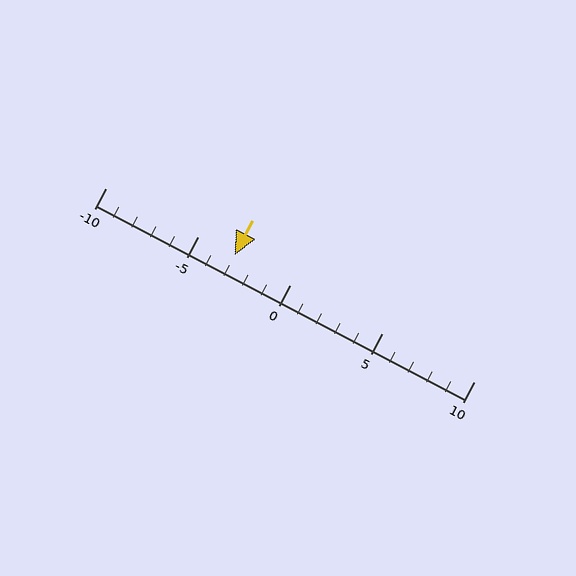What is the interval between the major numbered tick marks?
The major tick marks are spaced 5 units apart.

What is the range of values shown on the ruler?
The ruler shows values from -10 to 10.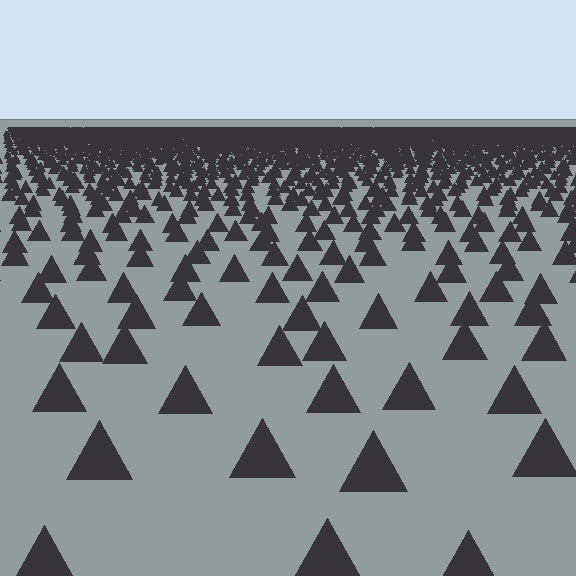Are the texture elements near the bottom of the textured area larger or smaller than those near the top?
Larger. Near the bottom, elements are closer to the viewer and appear at a bigger on-screen size.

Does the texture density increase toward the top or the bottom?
Density increases toward the top.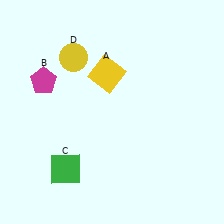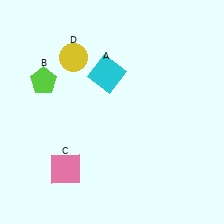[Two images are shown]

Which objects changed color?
A changed from yellow to cyan. B changed from magenta to lime. C changed from green to pink.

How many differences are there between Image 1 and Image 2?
There are 3 differences between the two images.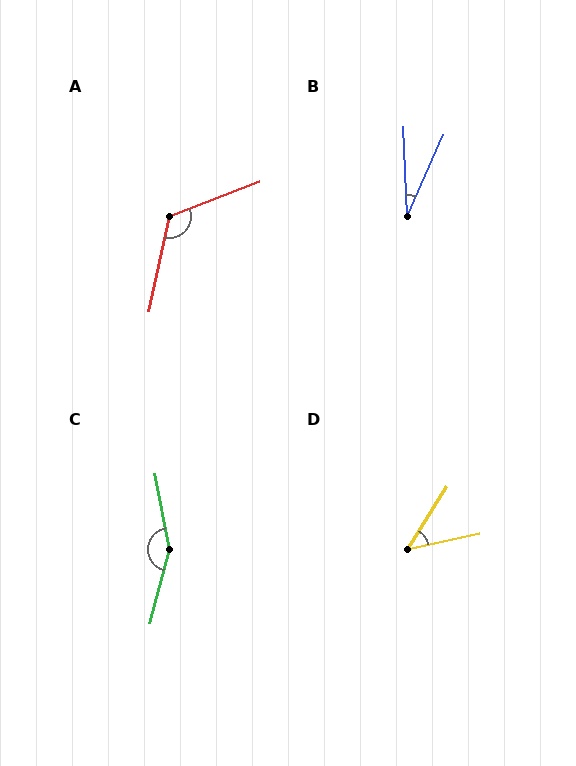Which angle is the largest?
C, at approximately 155 degrees.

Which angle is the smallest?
B, at approximately 26 degrees.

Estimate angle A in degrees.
Approximately 123 degrees.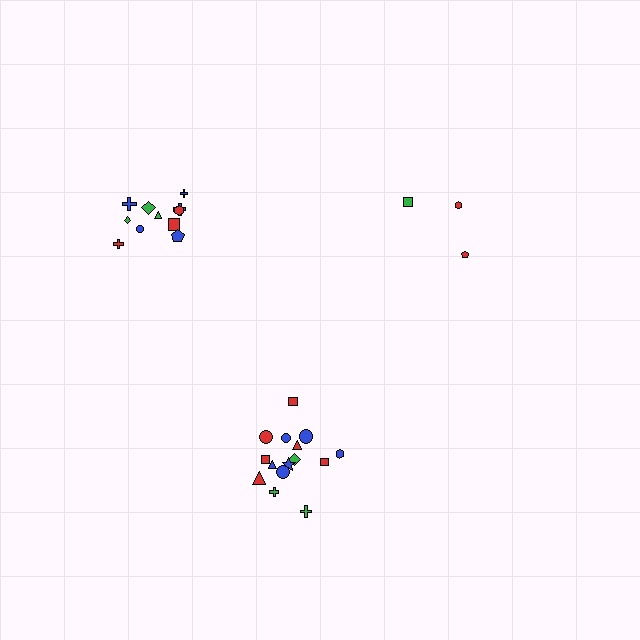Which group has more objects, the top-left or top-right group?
The top-left group.